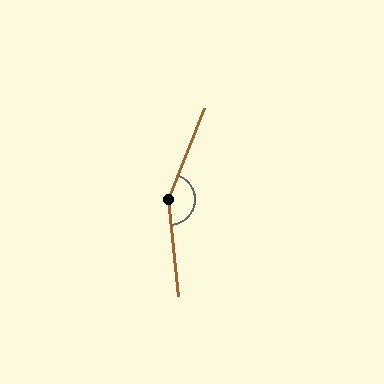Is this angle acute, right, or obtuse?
It is obtuse.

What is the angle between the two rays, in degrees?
Approximately 153 degrees.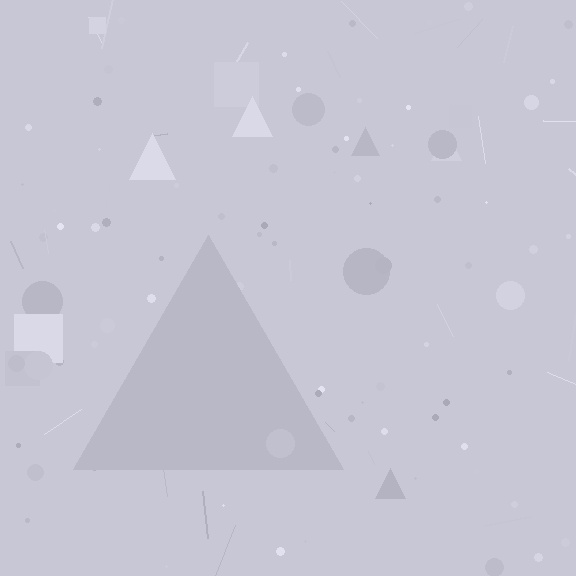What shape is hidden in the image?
A triangle is hidden in the image.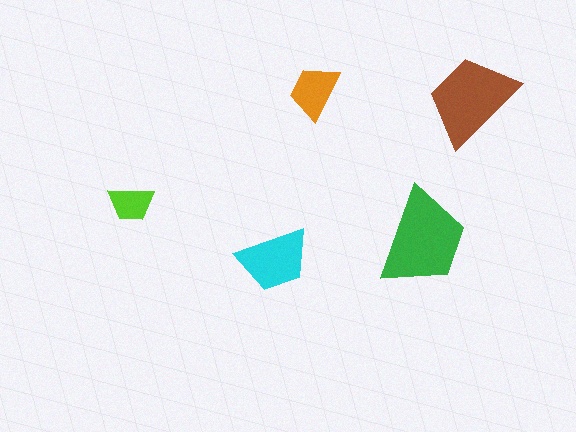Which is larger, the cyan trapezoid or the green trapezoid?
The green one.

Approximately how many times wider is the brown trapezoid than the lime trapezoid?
About 2 times wider.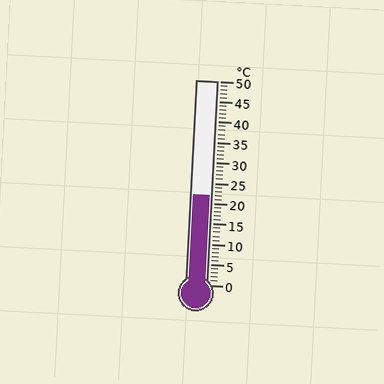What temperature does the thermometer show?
The thermometer shows approximately 22°C.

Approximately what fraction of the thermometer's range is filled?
The thermometer is filled to approximately 45% of its range.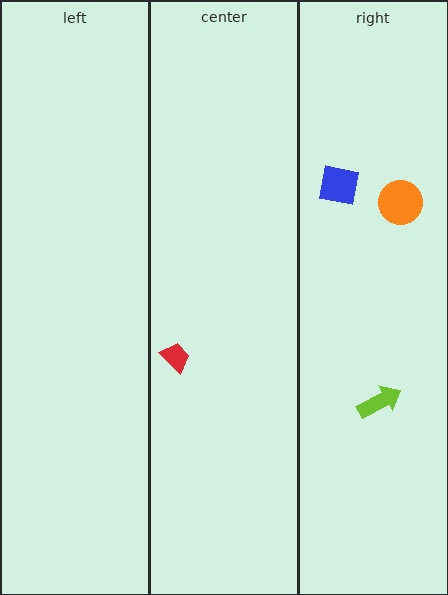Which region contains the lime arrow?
The right region.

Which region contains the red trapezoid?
The center region.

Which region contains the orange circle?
The right region.